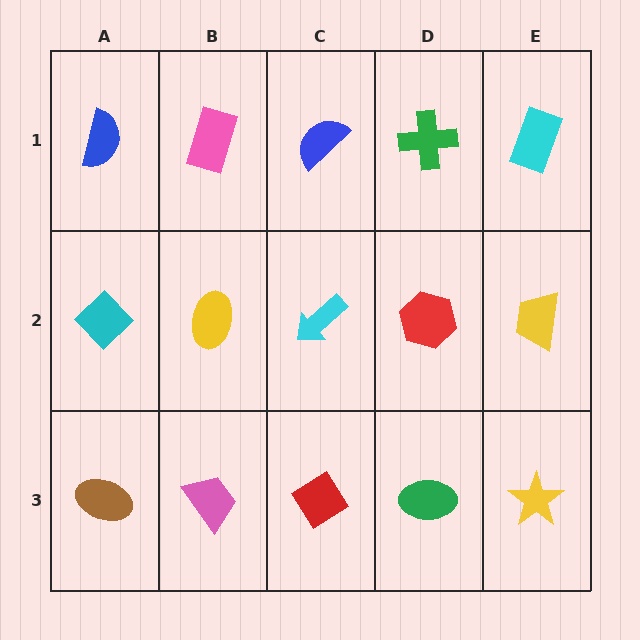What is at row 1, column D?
A green cross.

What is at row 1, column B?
A pink rectangle.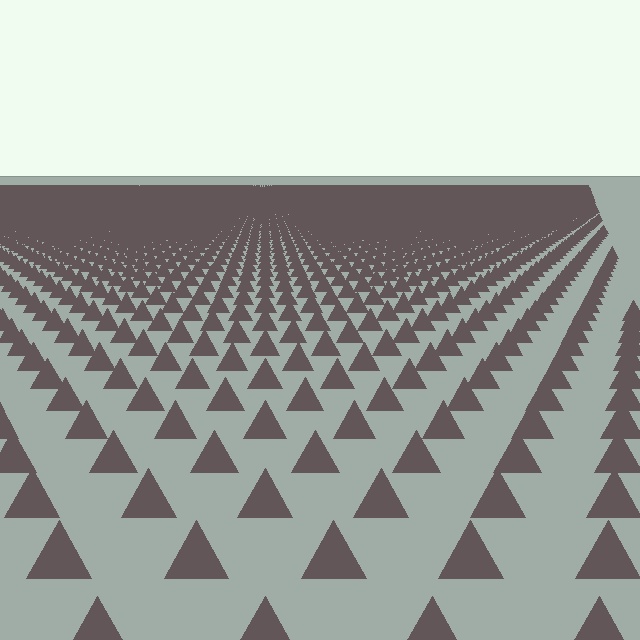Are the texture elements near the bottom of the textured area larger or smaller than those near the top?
Larger. Near the bottom, elements are closer to the viewer and appear at a bigger on-screen size.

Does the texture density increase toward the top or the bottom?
Density increases toward the top.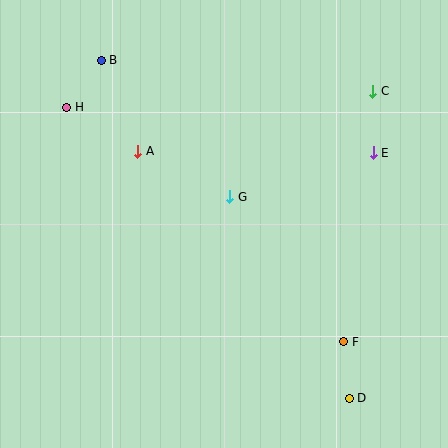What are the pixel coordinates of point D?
Point D is at (349, 398).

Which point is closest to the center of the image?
Point G at (230, 197) is closest to the center.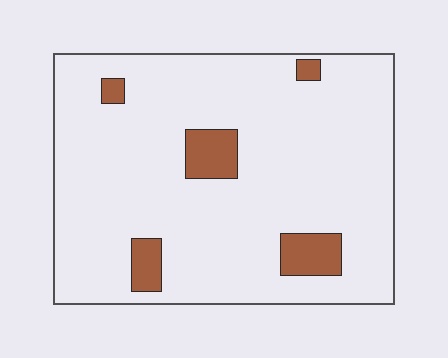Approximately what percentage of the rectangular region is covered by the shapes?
Approximately 10%.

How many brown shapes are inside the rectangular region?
5.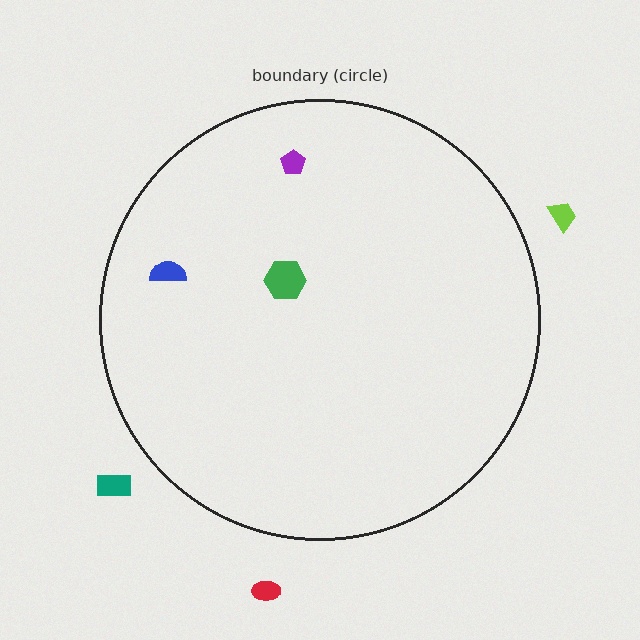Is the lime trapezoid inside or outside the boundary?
Outside.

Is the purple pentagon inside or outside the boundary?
Inside.